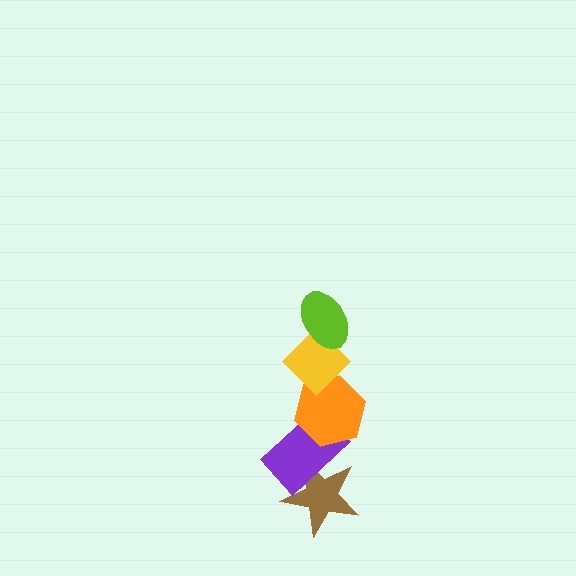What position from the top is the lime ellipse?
The lime ellipse is 1st from the top.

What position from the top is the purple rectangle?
The purple rectangle is 4th from the top.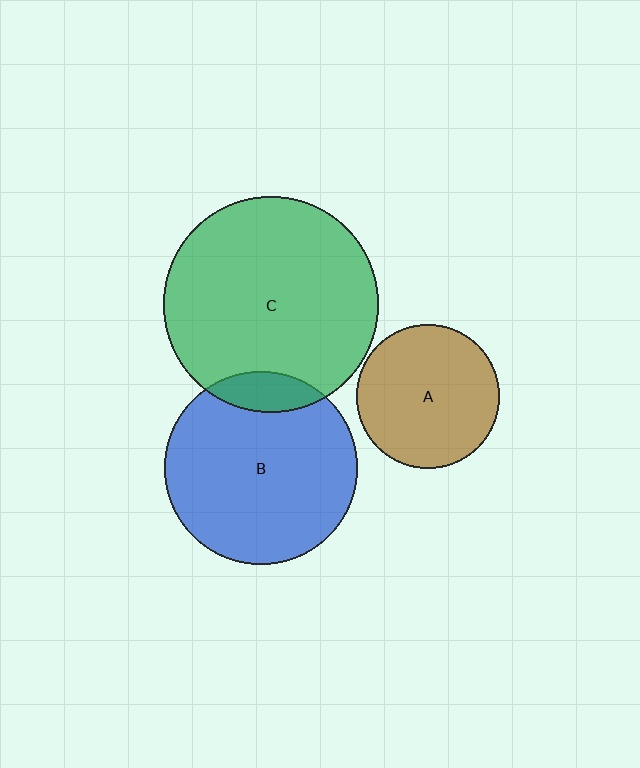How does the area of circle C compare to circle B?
Approximately 1.3 times.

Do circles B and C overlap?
Yes.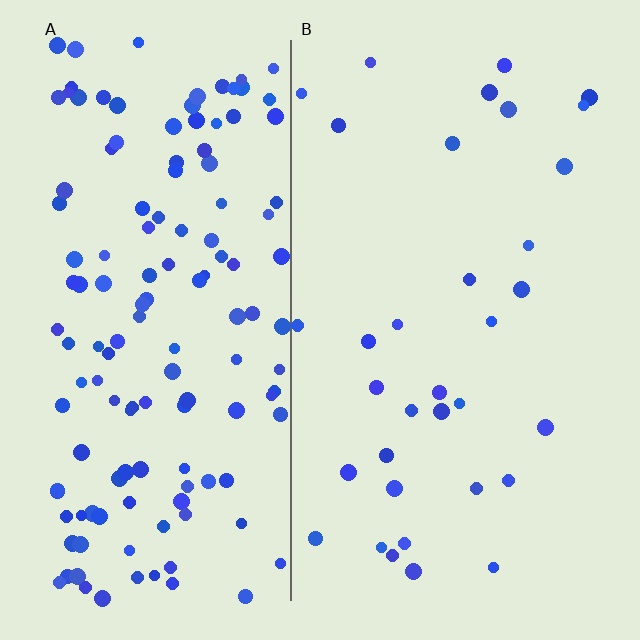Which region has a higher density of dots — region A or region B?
A (the left).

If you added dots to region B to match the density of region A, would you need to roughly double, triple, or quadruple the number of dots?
Approximately quadruple.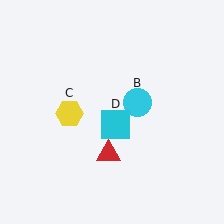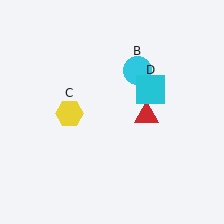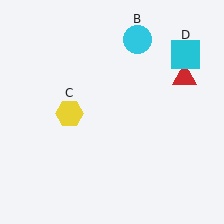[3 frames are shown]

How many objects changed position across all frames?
3 objects changed position: red triangle (object A), cyan circle (object B), cyan square (object D).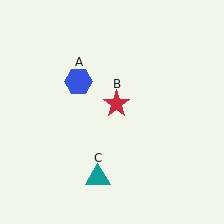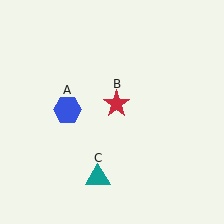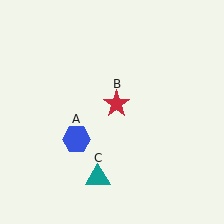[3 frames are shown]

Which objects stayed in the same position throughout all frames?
Red star (object B) and teal triangle (object C) remained stationary.